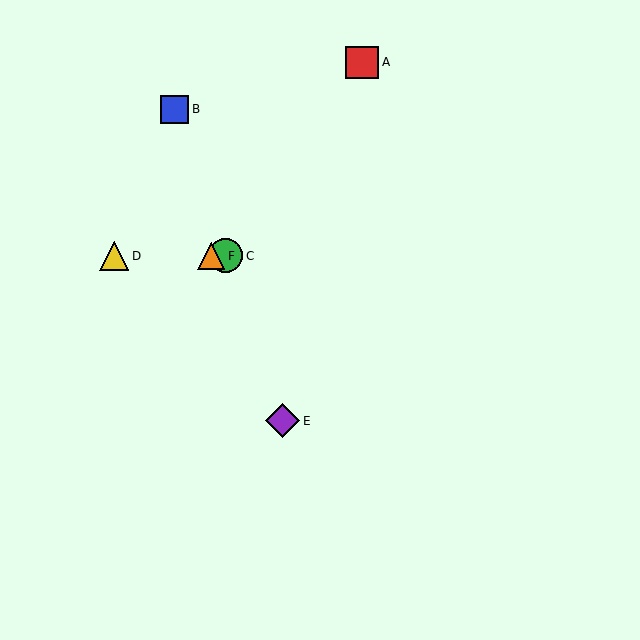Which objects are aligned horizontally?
Objects C, D, F are aligned horizontally.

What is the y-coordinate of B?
Object B is at y≈109.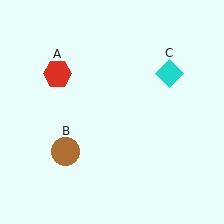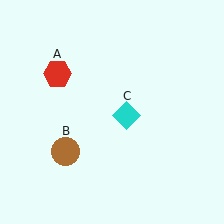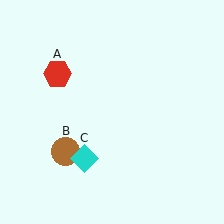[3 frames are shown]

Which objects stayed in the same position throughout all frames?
Red hexagon (object A) and brown circle (object B) remained stationary.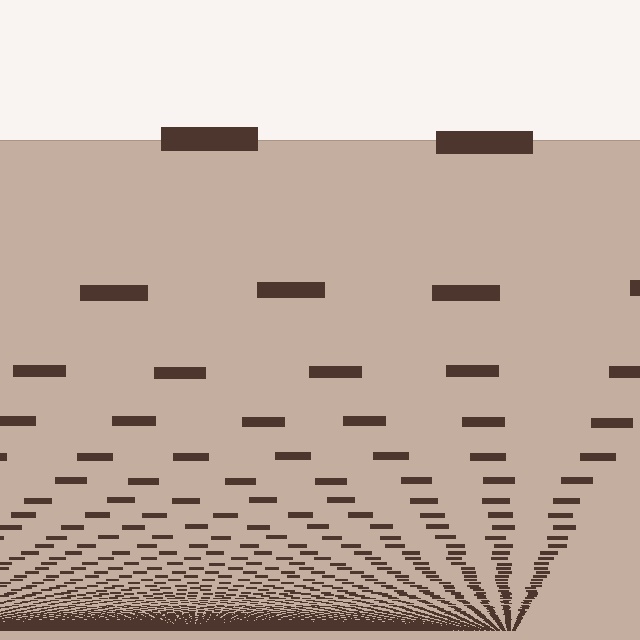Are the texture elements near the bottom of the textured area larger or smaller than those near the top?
Smaller. The gradient is inverted — elements near the bottom are smaller and denser.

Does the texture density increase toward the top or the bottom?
Density increases toward the bottom.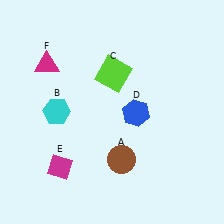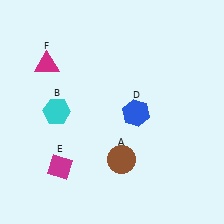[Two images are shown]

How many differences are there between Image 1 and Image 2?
There is 1 difference between the two images.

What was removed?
The lime square (C) was removed in Image 2.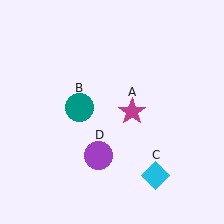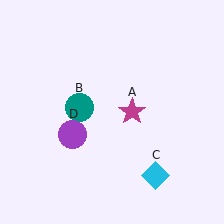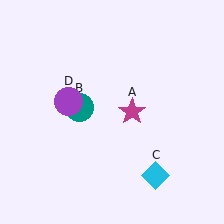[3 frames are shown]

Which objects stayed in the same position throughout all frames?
Magenta star (object A) and teal circle (object B) and cyan diamond (object C) remained stationary.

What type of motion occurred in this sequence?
The purple circle (object D) rotated clockwise around the center of the scene.